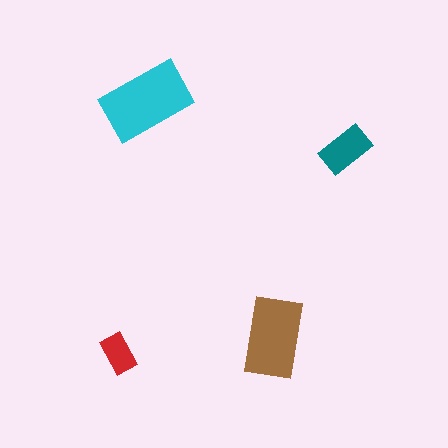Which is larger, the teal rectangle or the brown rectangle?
The brown one.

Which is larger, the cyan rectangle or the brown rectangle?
The cyan one.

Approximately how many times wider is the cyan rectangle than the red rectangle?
About 2 times wider.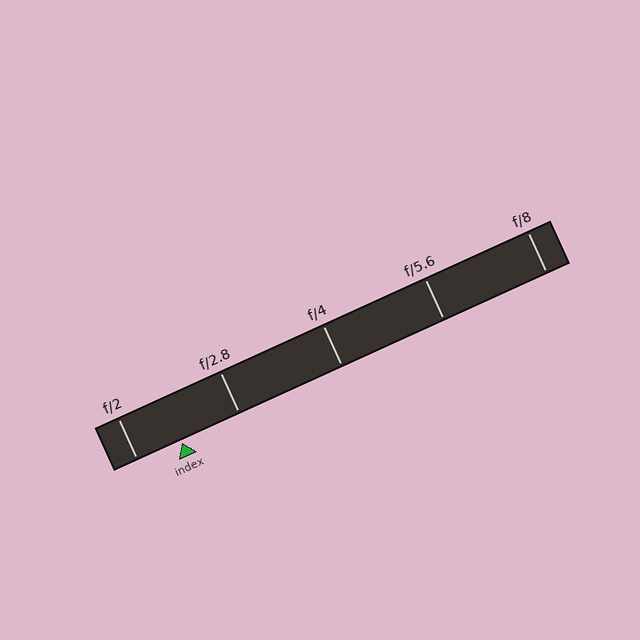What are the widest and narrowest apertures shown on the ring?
The widest aperture shown is f/2 and the narrowest is f/8.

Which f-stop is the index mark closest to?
The index mark is closest to f/2.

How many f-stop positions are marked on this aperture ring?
There are 5 f-stop positions marked.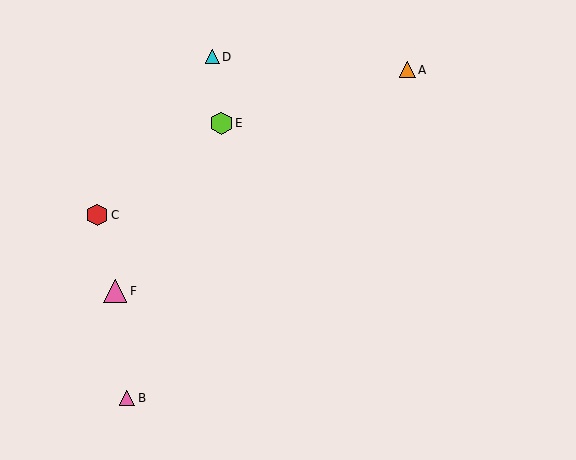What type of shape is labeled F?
Shape F is a pink triangle.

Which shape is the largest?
The pink triangle (labeled F) is the largest.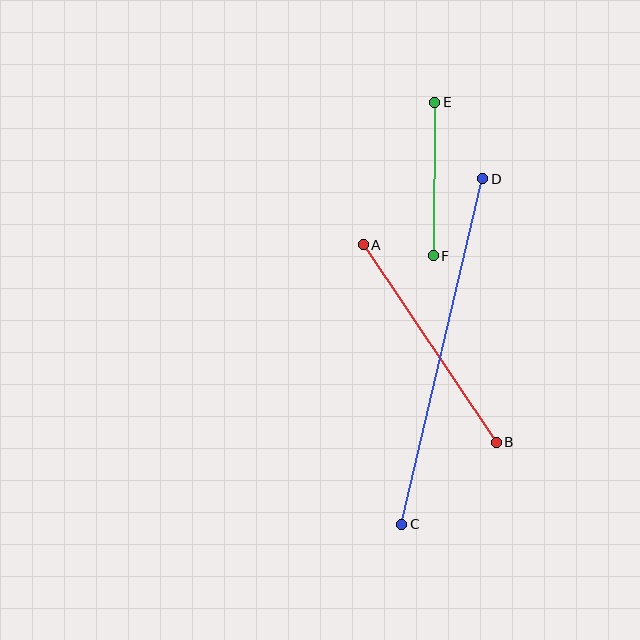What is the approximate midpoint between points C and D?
The midpoint is at approximately (442, 352) pixels.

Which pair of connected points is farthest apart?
Points C and D are farthest apart.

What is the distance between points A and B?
The distance is approximately 238 pixels.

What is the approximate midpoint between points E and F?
The midpoint is at approximately (434, 179) pixels.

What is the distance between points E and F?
The distance is approximately 154 pixels.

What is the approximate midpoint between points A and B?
The midpoint is at approximately (430, 343) pixels.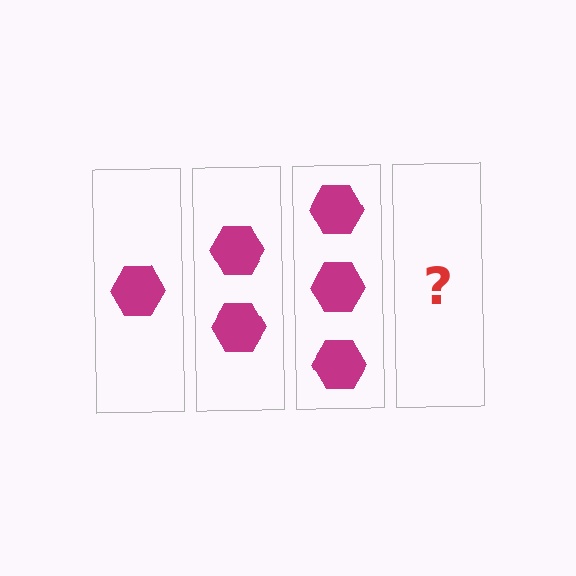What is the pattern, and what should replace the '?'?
The pattern is that each step adds one more hexagon. The '?' should be 4 hexagons.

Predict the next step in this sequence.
The next step is 4 hexagons.